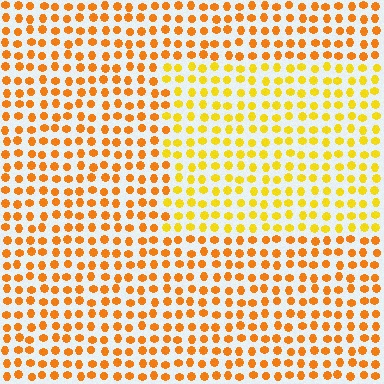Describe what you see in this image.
The image is filled with small orange elements in a uniform arrangement. A rectangle-shaped region is visible where the elements are tinted to a slightly different hue, forming a subtle color boundary.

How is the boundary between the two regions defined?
The boundary is defined purely by a slight shift in hue (about 25 degrees). Spacing, size, and orientation are identical on both sides.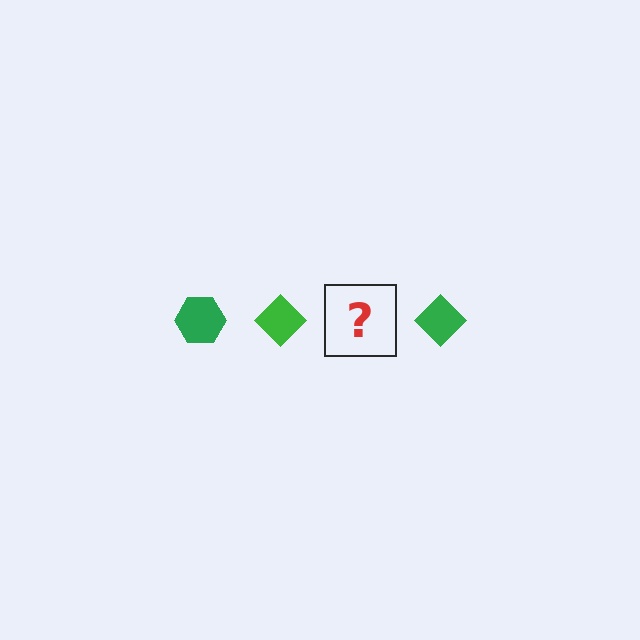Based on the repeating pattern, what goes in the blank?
The blank should be a green hexagon.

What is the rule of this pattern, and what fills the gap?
The rule is that the pattern cycles through hexagon, diamond shapes in green. The gap should be filled with a green hexagon.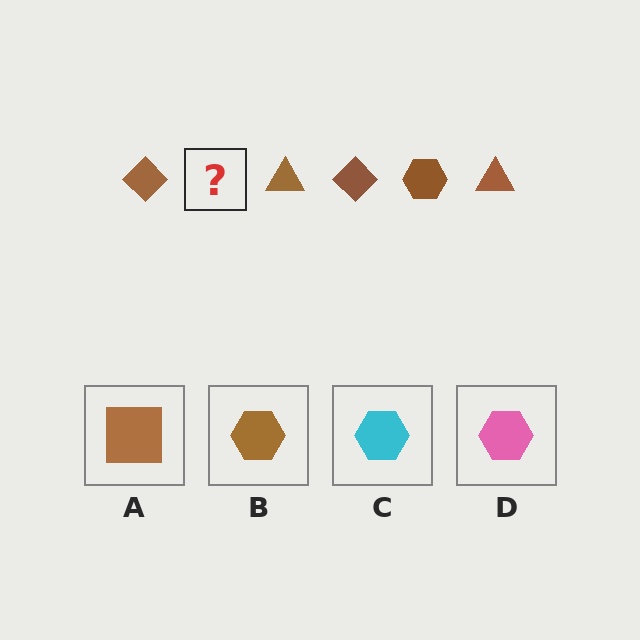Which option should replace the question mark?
Option B.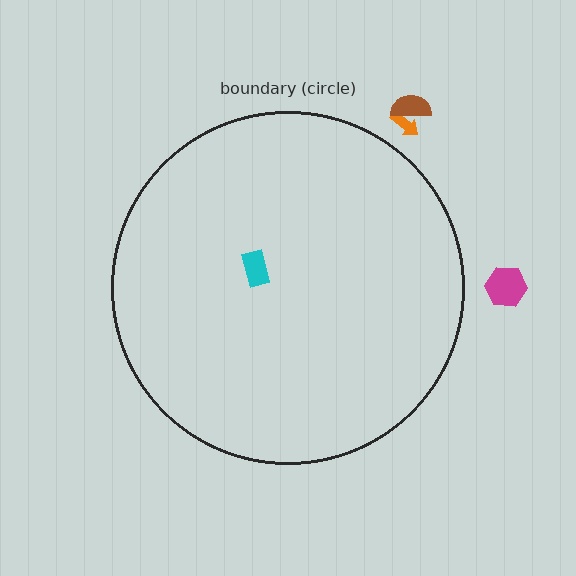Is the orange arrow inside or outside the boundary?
Outside.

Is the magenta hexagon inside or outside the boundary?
Outside.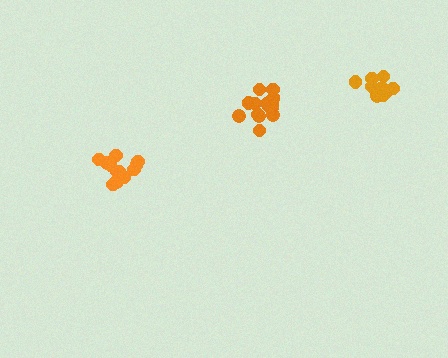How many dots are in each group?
Group 1: 16 dots, Group 2: 14 dots, Group 3: 12 dots (42 total).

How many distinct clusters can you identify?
There are 3 distinct clusters.